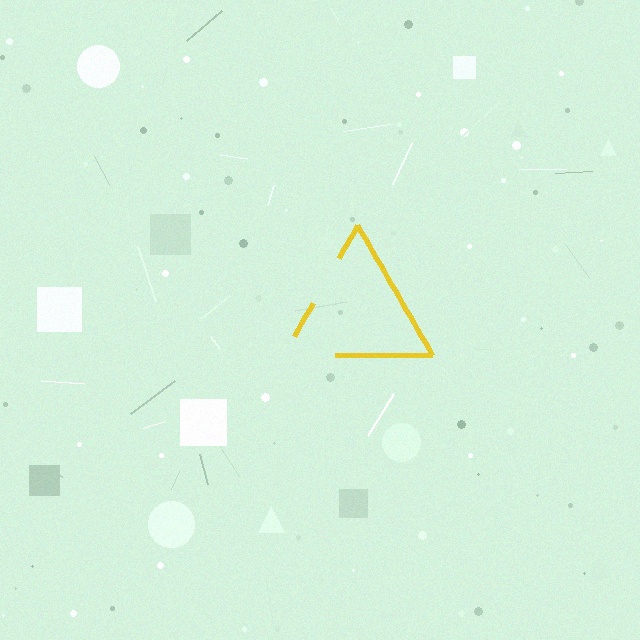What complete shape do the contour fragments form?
The contour fragments form a triangle.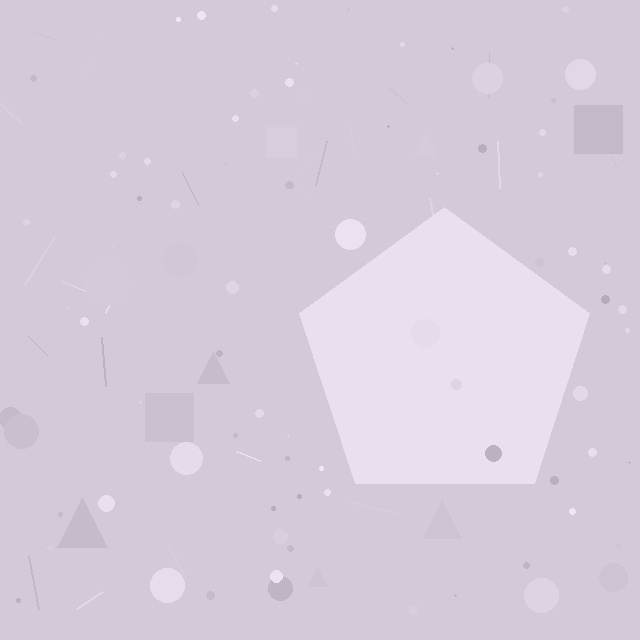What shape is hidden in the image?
A pentagon is hidden in the image.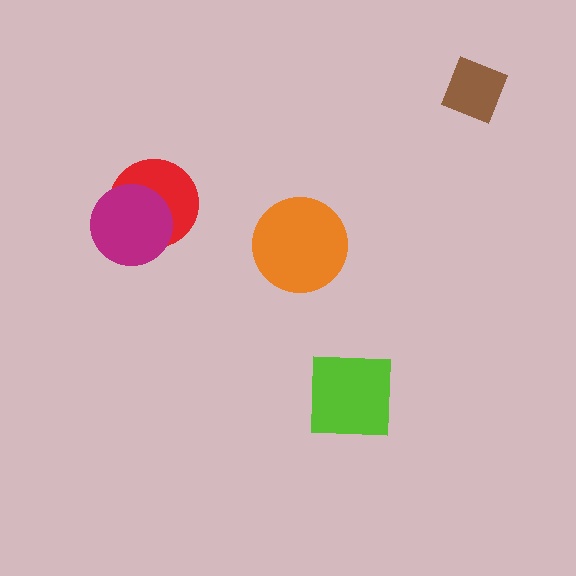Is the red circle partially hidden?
Yes, it is partially covered by another shape.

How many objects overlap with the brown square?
0 objects overlap with the brown square.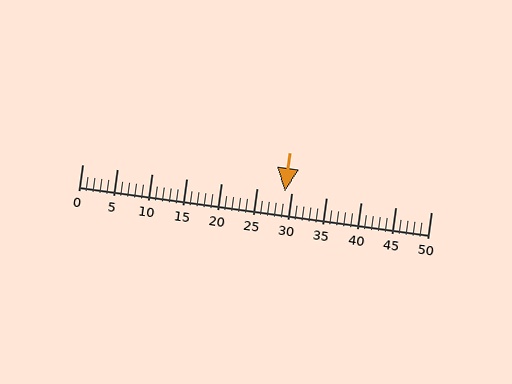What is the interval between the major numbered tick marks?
The major tick marks are spaced 5 units apart.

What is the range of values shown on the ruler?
The ruler shows values from 0 to 50.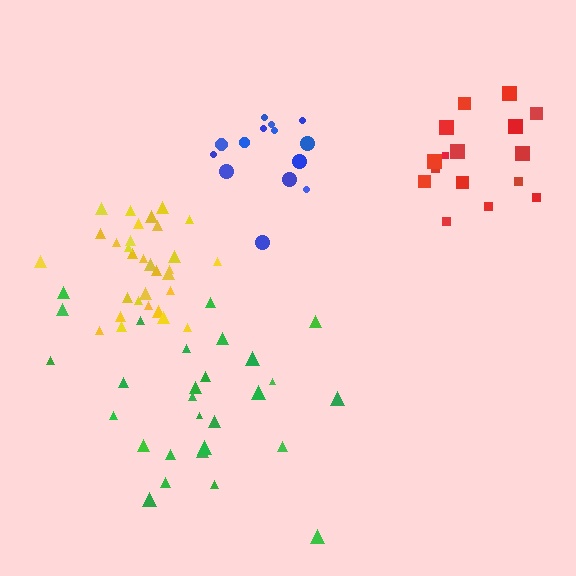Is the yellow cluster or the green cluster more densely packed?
Yellow.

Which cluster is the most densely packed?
Yellow.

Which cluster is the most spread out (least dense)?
Green.